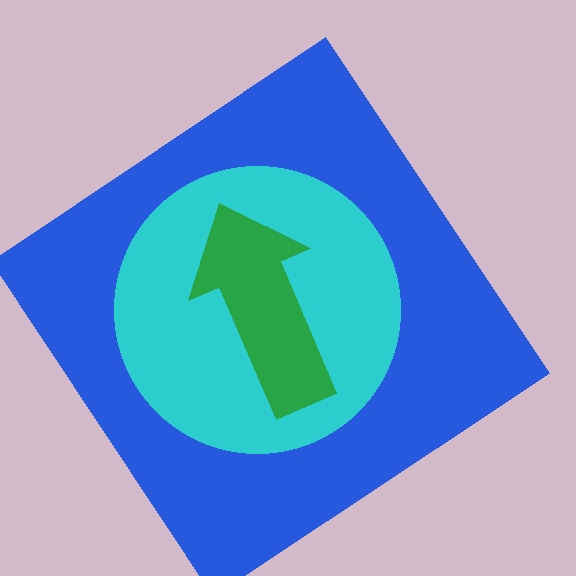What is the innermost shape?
The green arrow.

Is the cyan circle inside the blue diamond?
Yes.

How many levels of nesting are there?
3.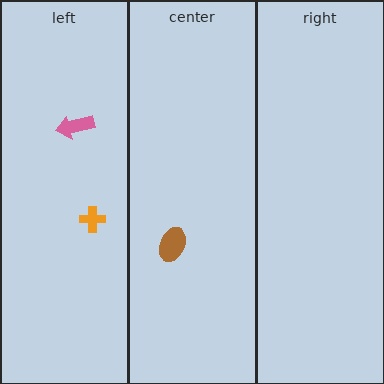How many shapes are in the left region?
2.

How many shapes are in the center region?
1.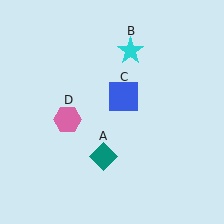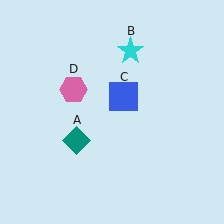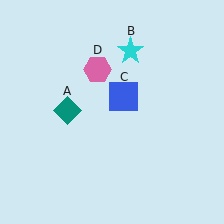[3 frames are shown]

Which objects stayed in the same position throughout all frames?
Cyan star (object B) and blue square (object C) remained stationary.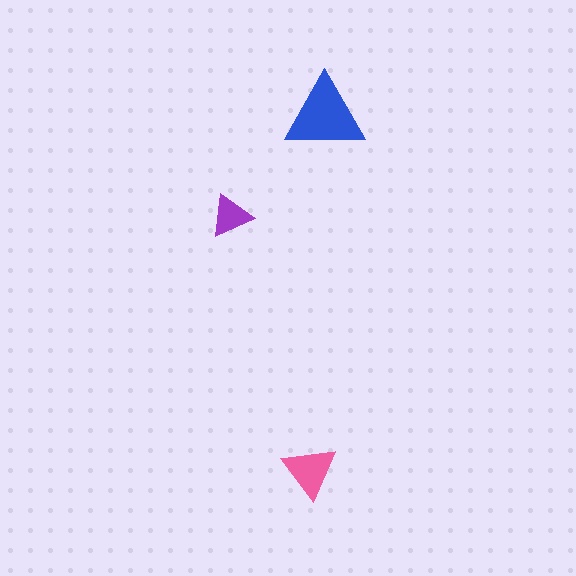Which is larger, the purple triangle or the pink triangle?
The pink one.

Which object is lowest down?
The pink triangle is bottommost.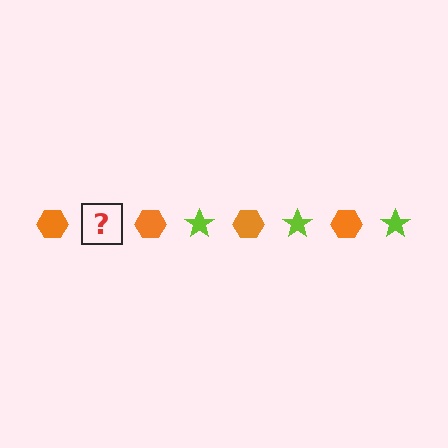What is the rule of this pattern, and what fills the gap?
The rule is that the pattern alternates between orange hexagon and lime star. The gap should be filled with a lime star.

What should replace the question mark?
The question mark should be replaced with a lime star.